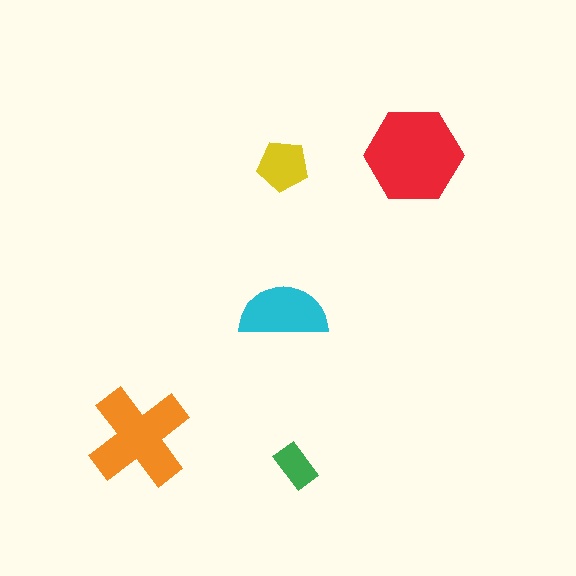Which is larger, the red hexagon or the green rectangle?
The red hexagon.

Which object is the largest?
The red hexagon.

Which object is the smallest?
The green rectangle.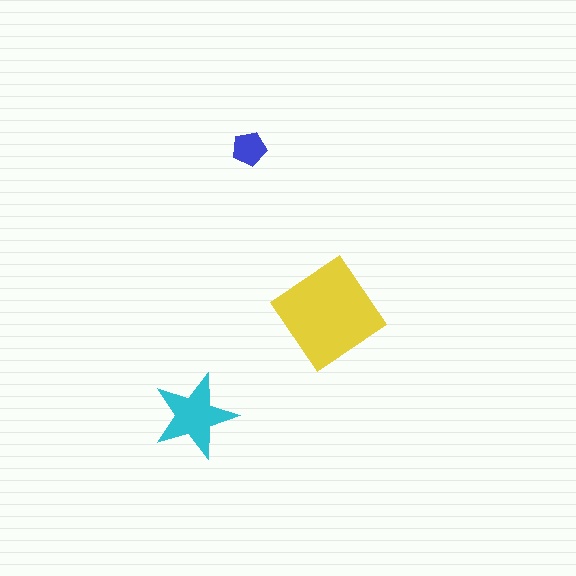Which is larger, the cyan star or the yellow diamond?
The yellow diamond.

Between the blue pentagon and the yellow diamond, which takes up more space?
The yellow diamond.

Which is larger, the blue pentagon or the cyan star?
The cyan star.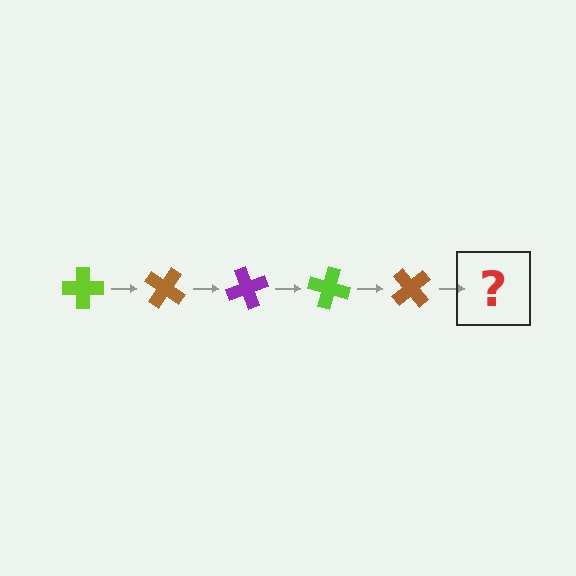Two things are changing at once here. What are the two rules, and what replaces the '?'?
The two rules are that it rotates 35 degrees each step and the color cycles through lime, brown, and purple. The '?' should be a purple cross, rotated 175 degrees from the start.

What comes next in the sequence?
The next element should be a purple cross, rotated 175 degrees from the start.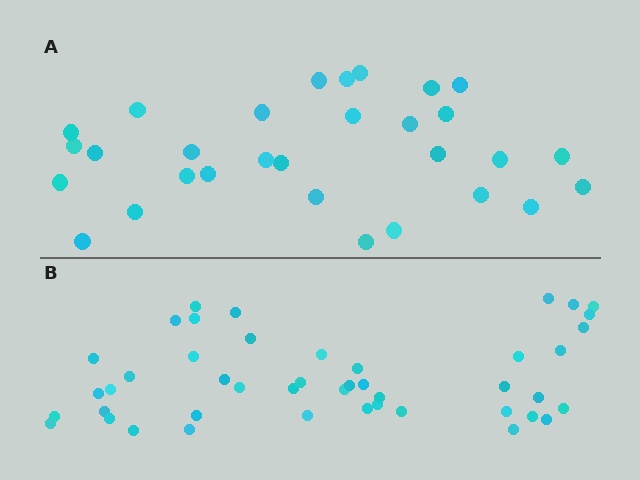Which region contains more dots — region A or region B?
Region B (the bottom region) has more dots.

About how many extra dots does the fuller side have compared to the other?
Region B has approximately 15 more dots than region A.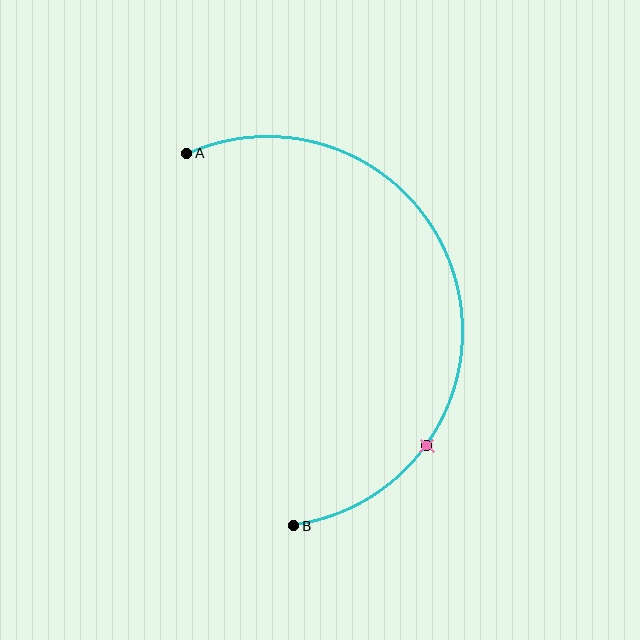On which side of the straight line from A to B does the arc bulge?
The arc bulges to the right of the straight line connecting A and B.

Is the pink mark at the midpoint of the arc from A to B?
No. The pink mark lies on the arc but is closer to endpoint B. The arc midpoint would be at the point on the curve equidistant along the arc from both A and B.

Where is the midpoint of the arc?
The arc midpoint is the point on the curve farthest from the straight line joining A and B. It sits to the right of that line.